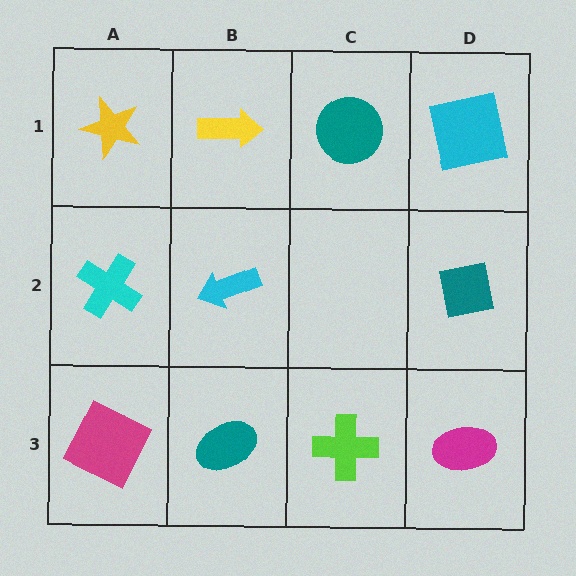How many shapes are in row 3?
4 shapes.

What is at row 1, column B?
A yellow arrow.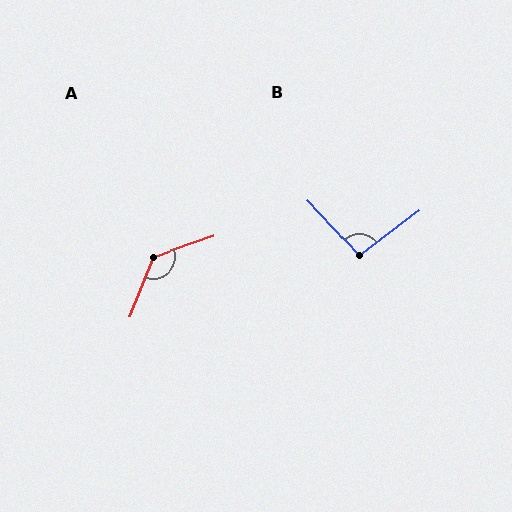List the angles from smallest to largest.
B (96°), A (130°).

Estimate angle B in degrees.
Approximately 96 degrees.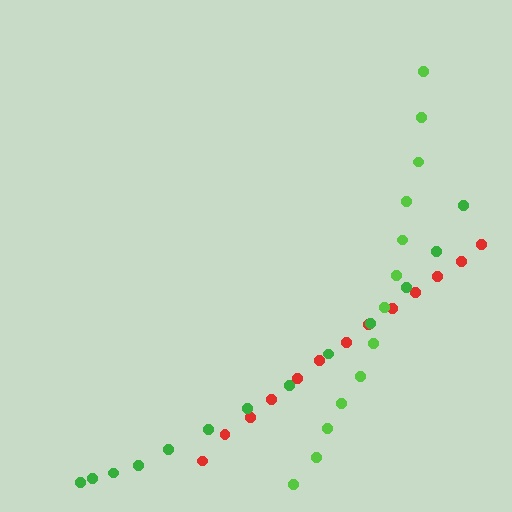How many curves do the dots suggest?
There are 3 distinct paths.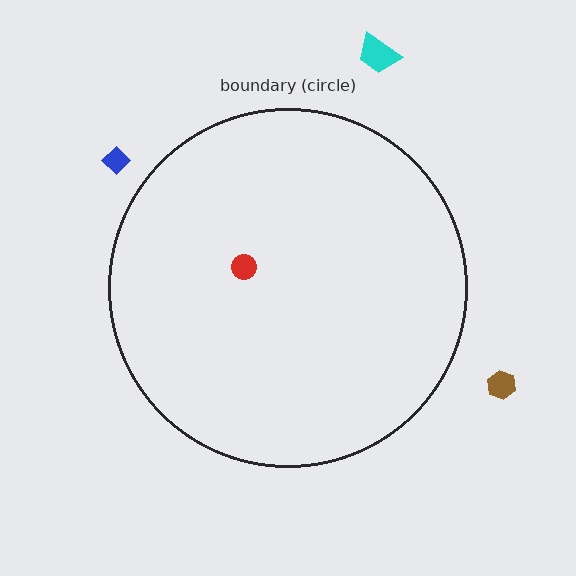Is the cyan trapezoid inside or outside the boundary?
Outside.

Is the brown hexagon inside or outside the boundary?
Outside.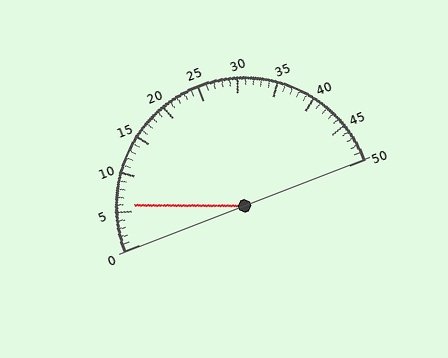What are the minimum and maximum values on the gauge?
The gauge ranges from 0 to 50.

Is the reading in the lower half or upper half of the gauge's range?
The reading is in the lower half of the range (0 to 50).